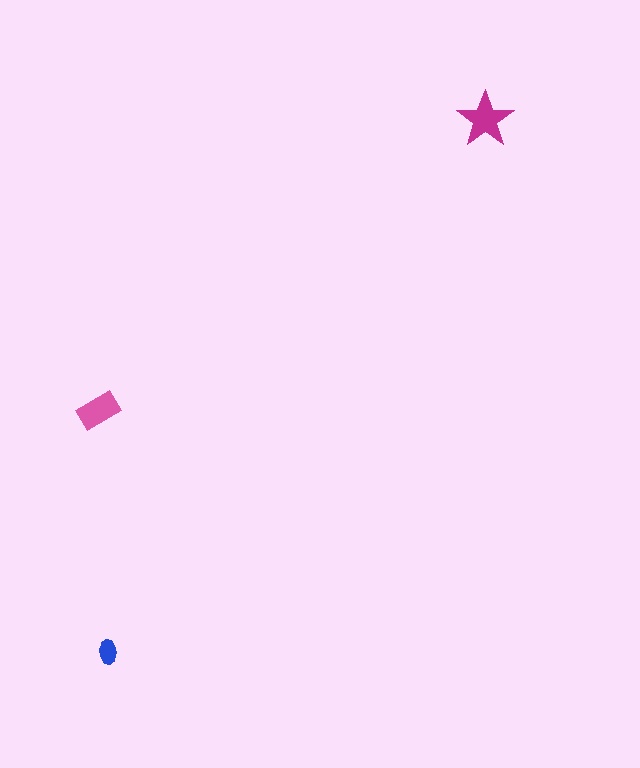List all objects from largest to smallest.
The magenta star, the pink rectangle, the blue ellipse.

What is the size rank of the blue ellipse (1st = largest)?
3rd.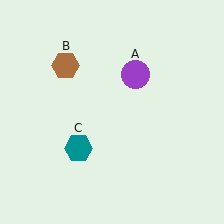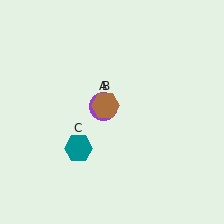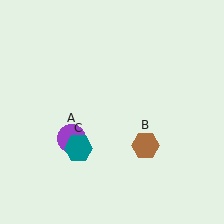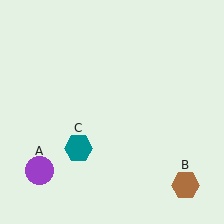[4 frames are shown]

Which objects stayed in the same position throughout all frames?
Teal hexagon (object C) remained stationary.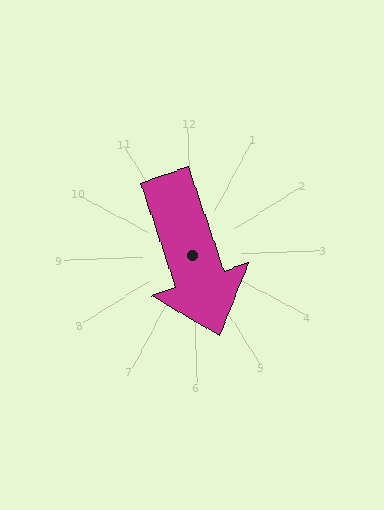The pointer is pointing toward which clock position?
Roughly 5 o'clock.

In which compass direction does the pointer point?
South.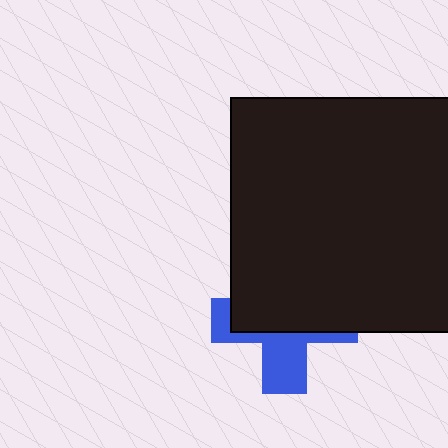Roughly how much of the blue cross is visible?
A small part of it is visible (roughly 39%).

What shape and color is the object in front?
The object in front is a black square.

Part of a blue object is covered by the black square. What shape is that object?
It is a cross.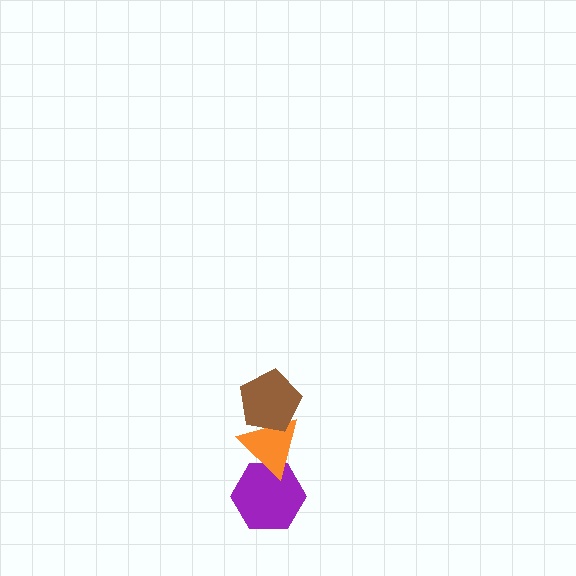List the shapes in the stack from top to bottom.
From top to bottom: the brown pentagon, the orange triangle, the purple hexagon.